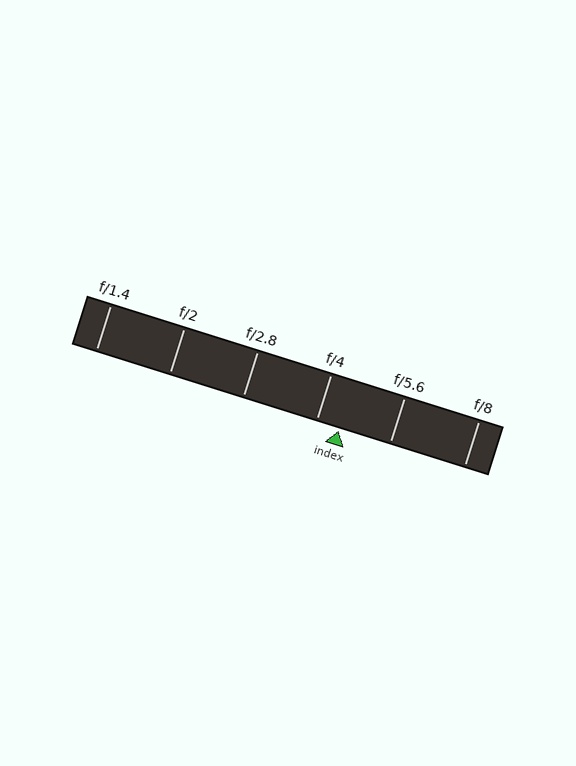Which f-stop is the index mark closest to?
The index mark is closest to f/4.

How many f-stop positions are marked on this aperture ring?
There are 6 f-stop positions marked.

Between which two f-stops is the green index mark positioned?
The index mark is between f/4 and f/5.6.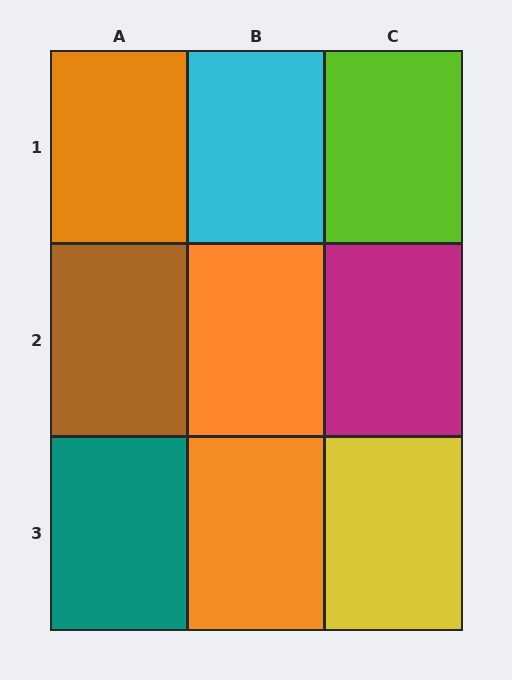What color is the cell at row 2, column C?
Magenta.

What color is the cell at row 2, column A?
Brown.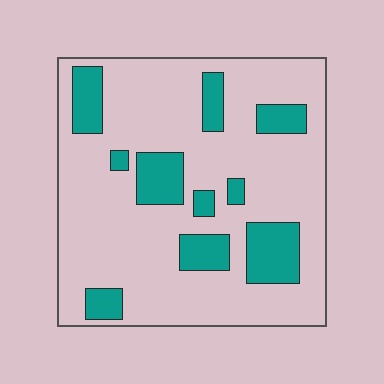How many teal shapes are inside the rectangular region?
10.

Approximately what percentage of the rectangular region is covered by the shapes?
Approximately 20%.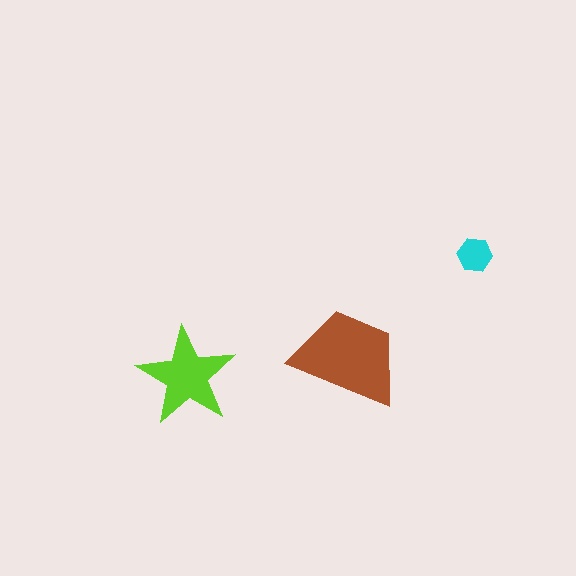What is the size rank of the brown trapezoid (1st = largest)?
1st.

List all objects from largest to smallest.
The brown trapezoid, the lime star, the cyan hexagon.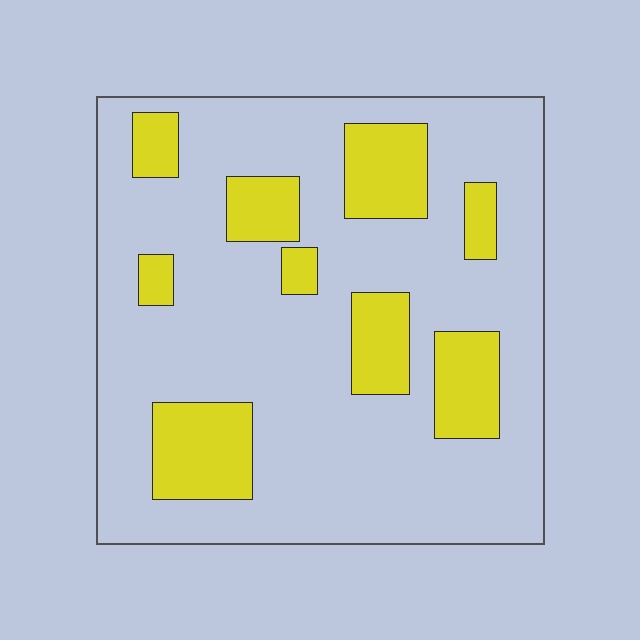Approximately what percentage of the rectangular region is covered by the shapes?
Approximately 25%.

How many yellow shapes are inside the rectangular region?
9.